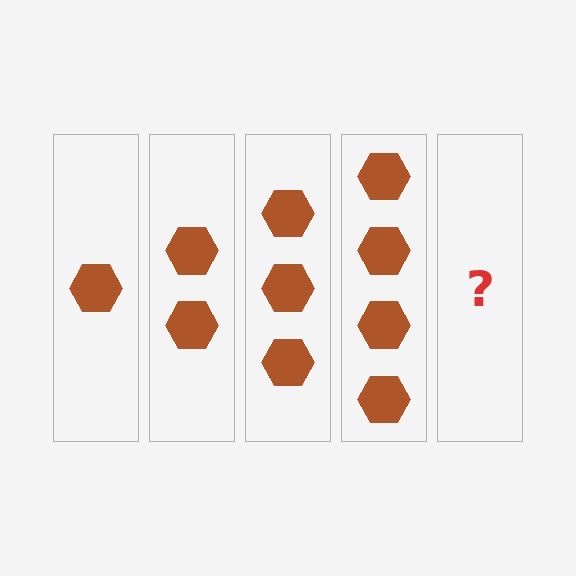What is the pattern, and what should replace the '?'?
The pattern is that each step adds one more hexagon. The '?' should be 5 hexagons.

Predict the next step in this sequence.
The next step is 5 hexagons.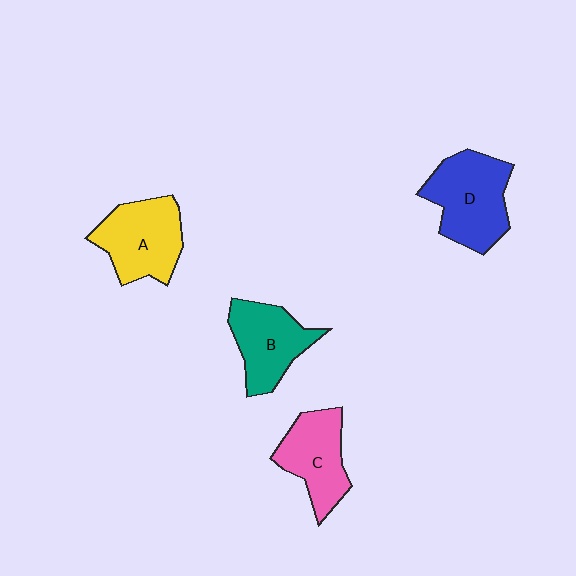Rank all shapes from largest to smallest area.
From largest to smallest: D (blue), A (yellow), B (teal), C (pink).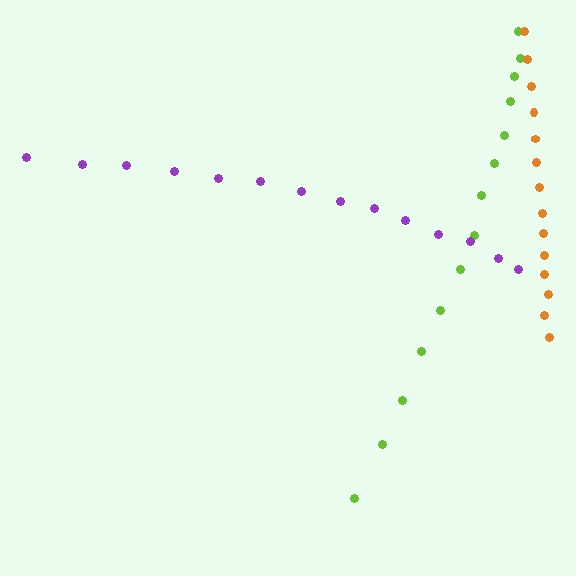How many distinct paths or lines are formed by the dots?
There are 3 distinct paths.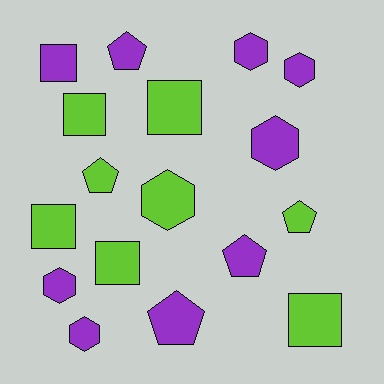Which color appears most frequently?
Purple, with 9 objects.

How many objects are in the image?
There are 17 objects.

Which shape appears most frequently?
Hexagon, with 6 objects.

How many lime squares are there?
There are 5 lime squares.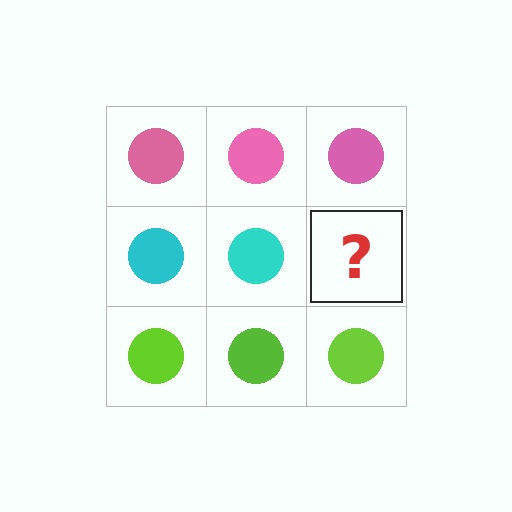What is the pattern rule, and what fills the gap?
The rule is that each row has a consistent color. The gap should be filled with a cyan circle.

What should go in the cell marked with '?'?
The missing cell should contain a cyan circle.